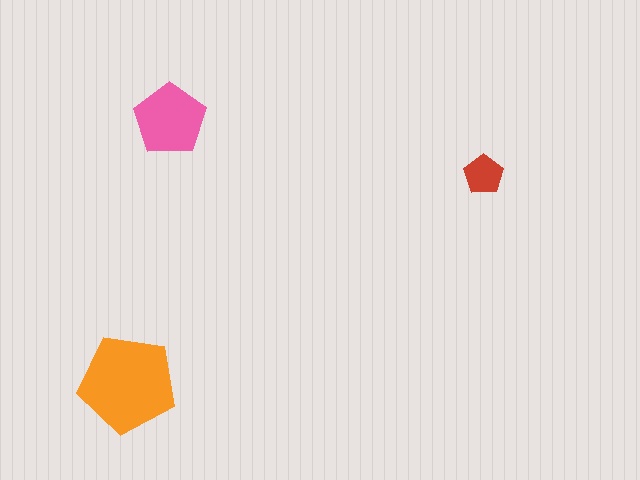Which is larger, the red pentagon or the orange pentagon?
The orange one.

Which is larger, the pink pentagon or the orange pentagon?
The orange one.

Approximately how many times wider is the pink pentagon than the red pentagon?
About 2 times wider.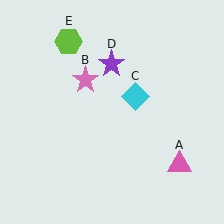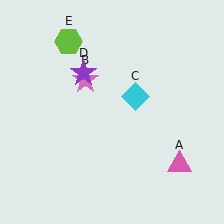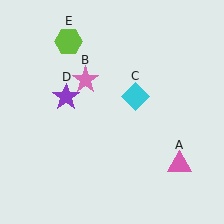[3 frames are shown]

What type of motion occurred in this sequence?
The purple star (object D) rotated counterclockwise around the center of the scene.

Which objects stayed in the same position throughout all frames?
Pink triangle (object A) and pink star (object B) and cyan diamond (object C) and lime hexagon (object E) remained stationary.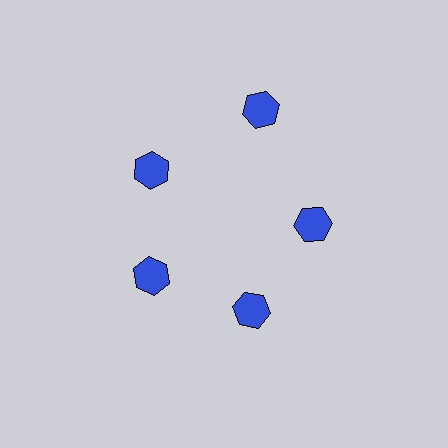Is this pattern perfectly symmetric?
No. The 5 blue hexagons are arranged in a ring, but one element near the 1 o'clock position is pushed outward from the center, breaking the 5-fold rotational symmetry.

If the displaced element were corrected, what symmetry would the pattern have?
It would have 5-fold rotational symmetry — the pattern would map onto itself every 72 degrees.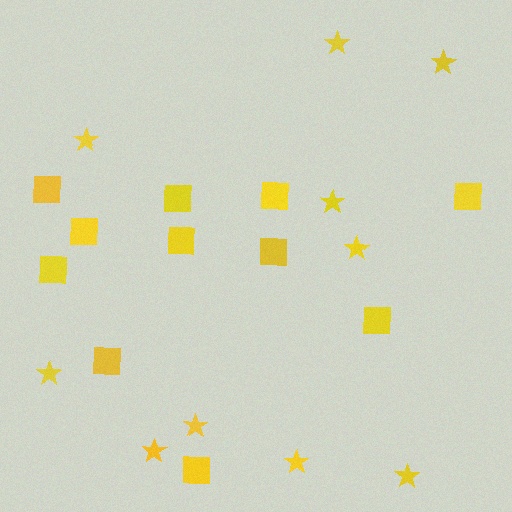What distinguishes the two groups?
There are 2 groups: one group of stars (10) and one group of squares (11).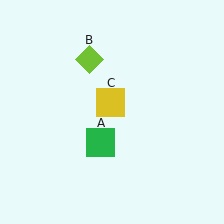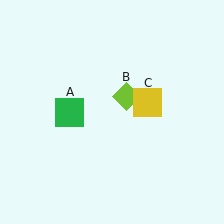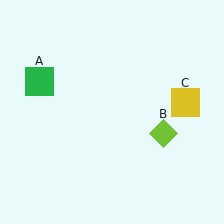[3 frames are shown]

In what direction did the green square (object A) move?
The green square (object A) moved up and to the left.